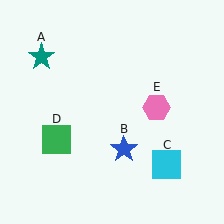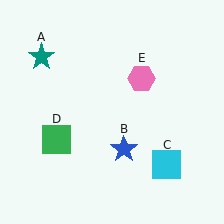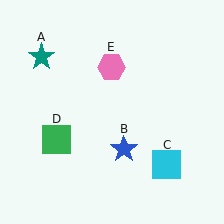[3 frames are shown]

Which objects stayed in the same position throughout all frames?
Teal star (object A) and blue star (object B) and cyan square (object C) and green square (object D) remained stationary.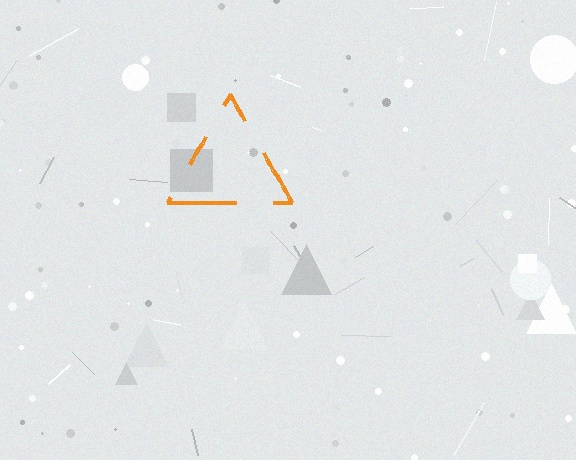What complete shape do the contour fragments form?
The contour fragments form a triangle.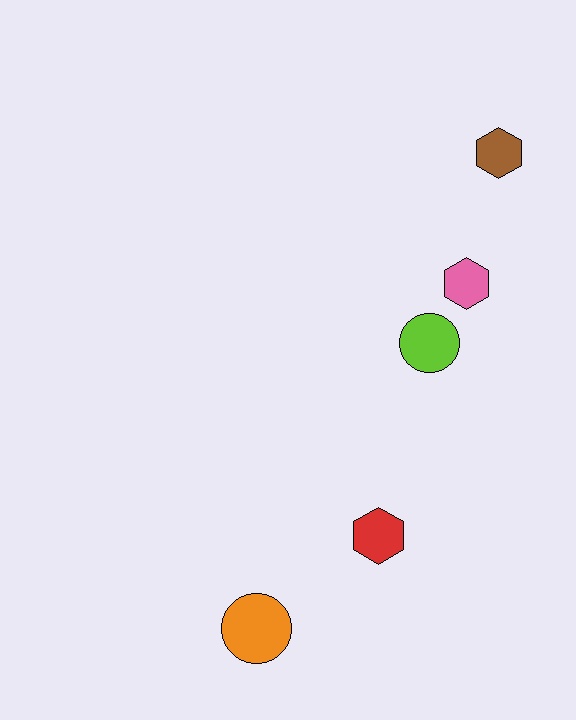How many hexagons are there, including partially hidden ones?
There are 3 hexagons.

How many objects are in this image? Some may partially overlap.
There are 5 objects.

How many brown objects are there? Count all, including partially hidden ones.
There is 1 brown object.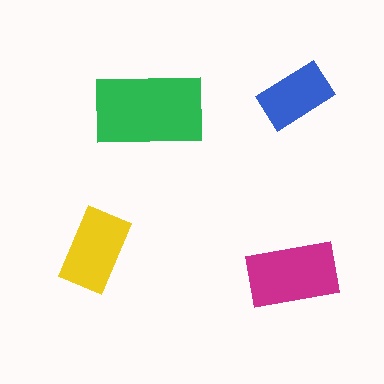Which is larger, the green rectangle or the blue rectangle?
The green one.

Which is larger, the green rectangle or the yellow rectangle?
The green one.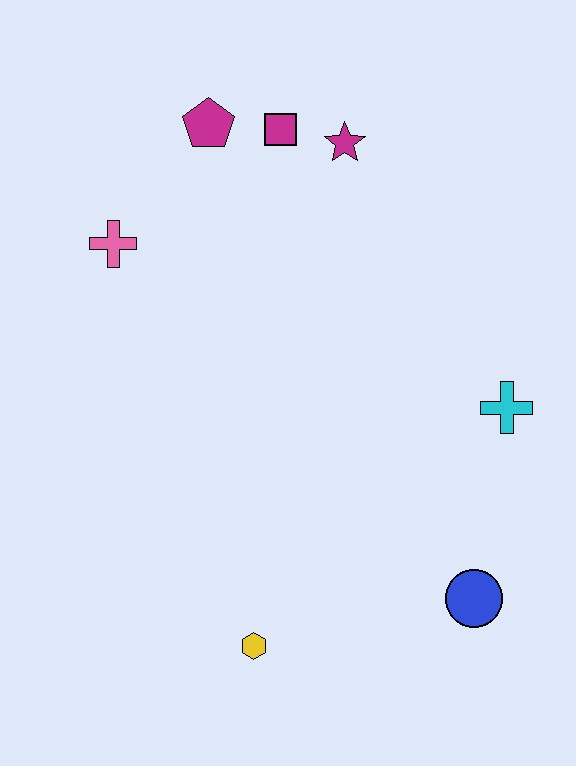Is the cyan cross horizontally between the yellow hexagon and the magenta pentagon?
No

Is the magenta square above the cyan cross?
Yes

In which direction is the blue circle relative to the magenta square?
The blue circle is below the magenta square.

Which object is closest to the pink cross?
The magenta pentagon is closest to the pink cross.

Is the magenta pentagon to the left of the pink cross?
No